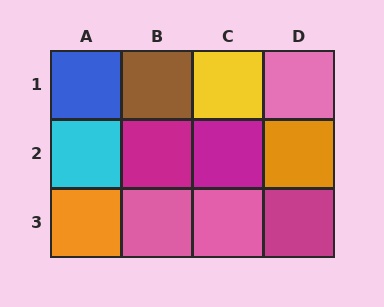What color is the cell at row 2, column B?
Magenta.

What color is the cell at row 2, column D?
Orange.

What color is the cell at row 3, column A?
Orange.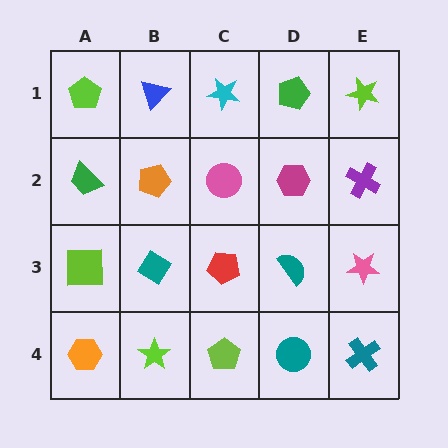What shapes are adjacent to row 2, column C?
A cyan star (row 1, column C), a red pentagon (row 3, column C), an orange pentagon (row 2, column B), a magenta hexagon (row 2, column D).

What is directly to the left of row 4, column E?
A teal circle.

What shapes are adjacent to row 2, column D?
A green pentagon (row 1, column D), a teal semicircle (row 3, column D), a pink circle (row 2, column C), a purple cross (row 2, column E).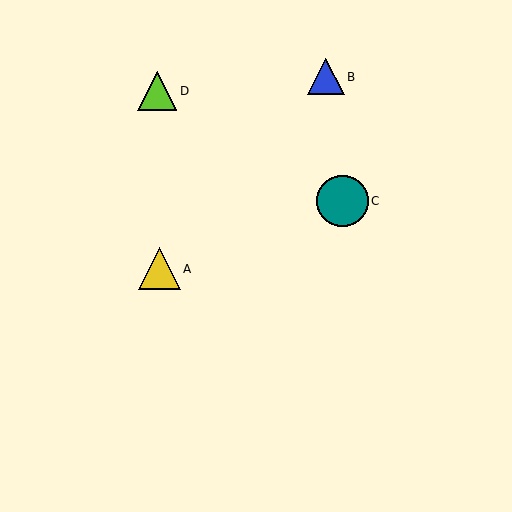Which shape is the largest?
The teal circle (labeled C) is the largest.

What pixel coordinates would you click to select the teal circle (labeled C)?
Click at (342, 201) to select the teal circle C.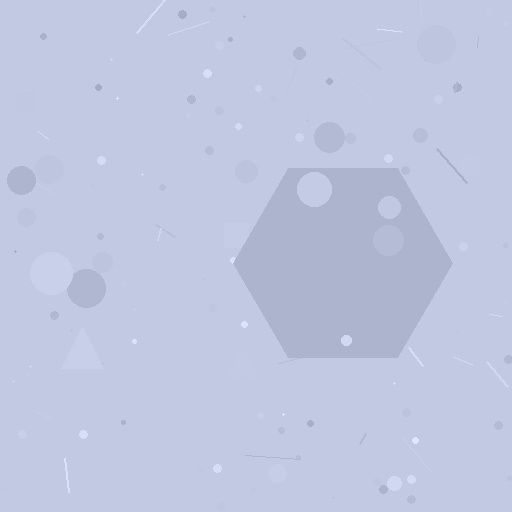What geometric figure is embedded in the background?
A hexagon is embedded in the background.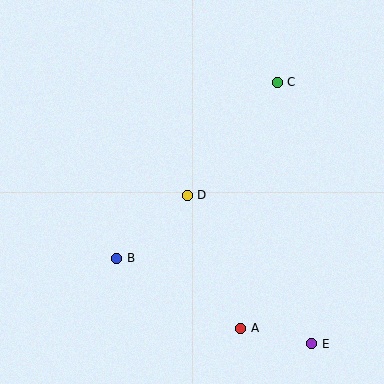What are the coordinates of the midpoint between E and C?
The midpoint between E and C is at (295, 213).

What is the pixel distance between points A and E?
The distance between A and E is 73 pixels.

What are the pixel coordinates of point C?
Point C is at (277, 82).